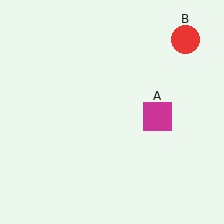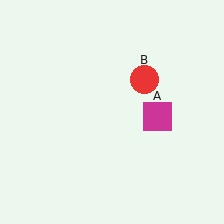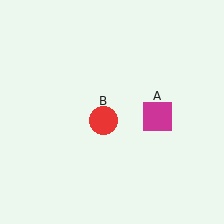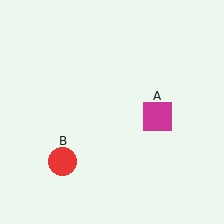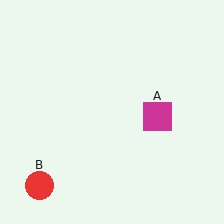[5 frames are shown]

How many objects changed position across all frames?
1 object changed position: red circle (object B).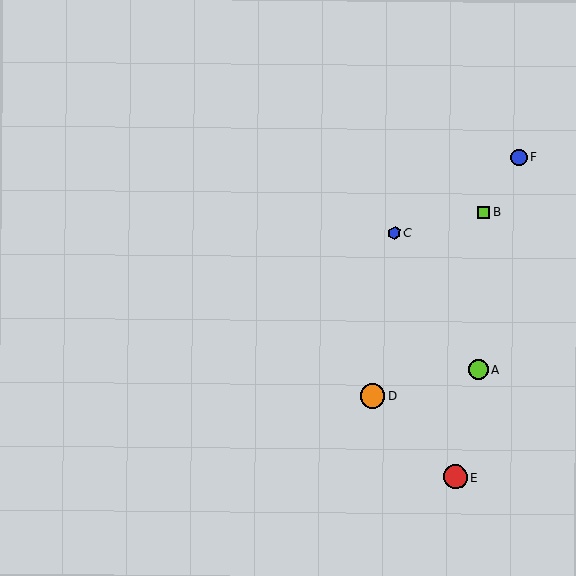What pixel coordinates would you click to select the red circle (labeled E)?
Click at (456, 477) to select the red circle E.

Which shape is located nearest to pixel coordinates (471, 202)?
The lime square (labeled B) at (483, 212) is nearest to that location.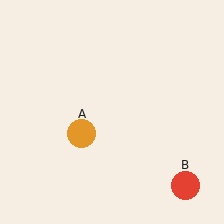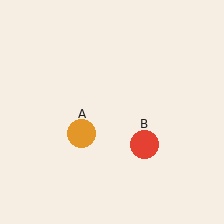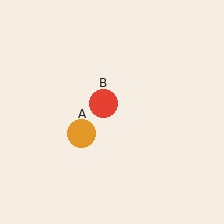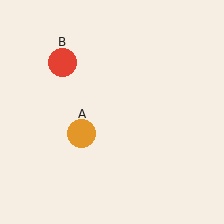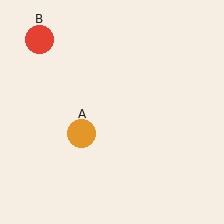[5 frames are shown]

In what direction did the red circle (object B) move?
The red circle (object B) moved up and to the left.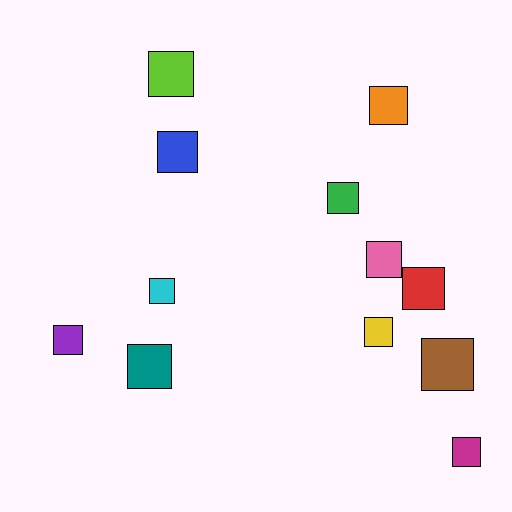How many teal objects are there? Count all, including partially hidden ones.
There is 1 teal object.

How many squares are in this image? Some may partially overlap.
There are 12 squares.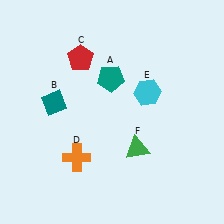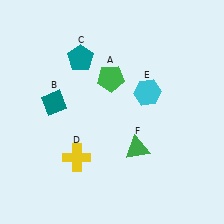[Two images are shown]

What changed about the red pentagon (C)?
In Image 1, C is red. In Image 2, it changed to teal.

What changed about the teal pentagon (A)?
In Image 1, A is teal. In Image 2, it changed to green.